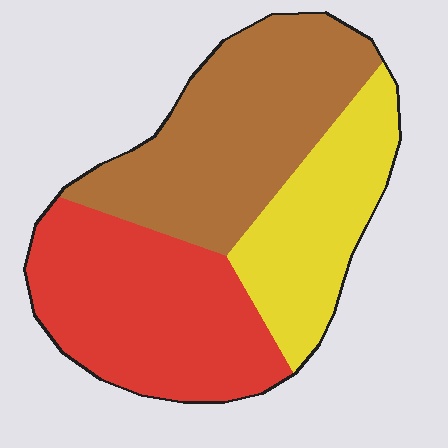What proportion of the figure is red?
Red covers around 35% of the figure.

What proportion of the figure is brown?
Brown takes up between a quarter and a half of the figure.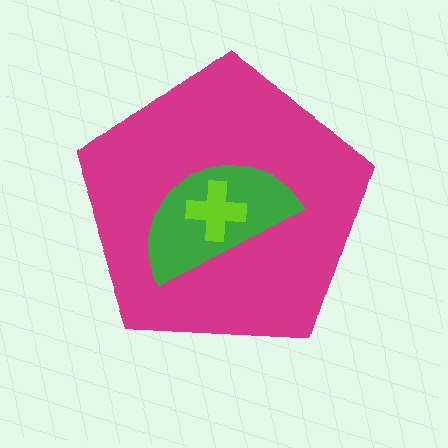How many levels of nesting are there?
3.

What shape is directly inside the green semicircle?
The lime cross.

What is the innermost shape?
The lime cross.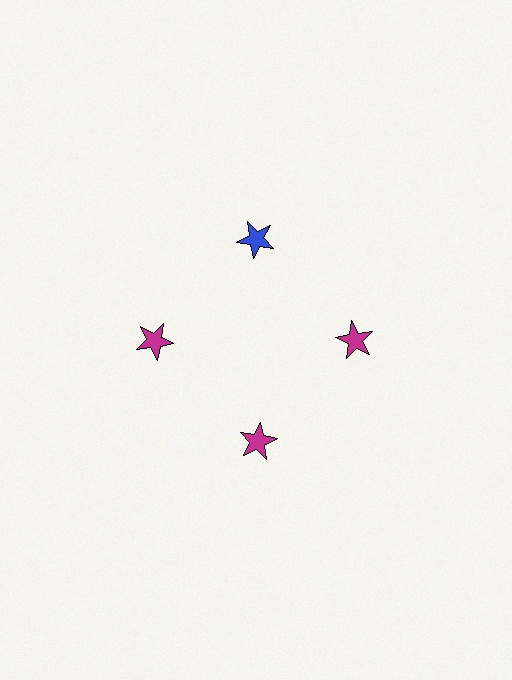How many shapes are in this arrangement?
There are 4 shapes arranged in a ring pattern.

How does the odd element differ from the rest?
It has a different color: blue instead of magenta.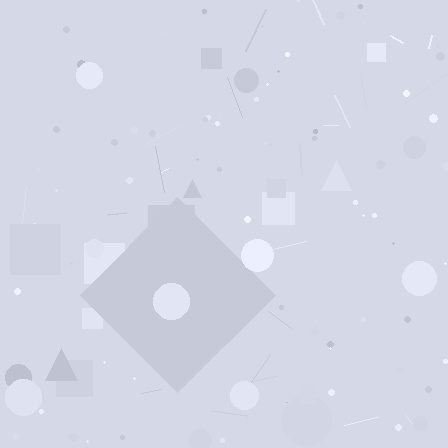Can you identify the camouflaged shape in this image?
The camouflaged shape is a diamond.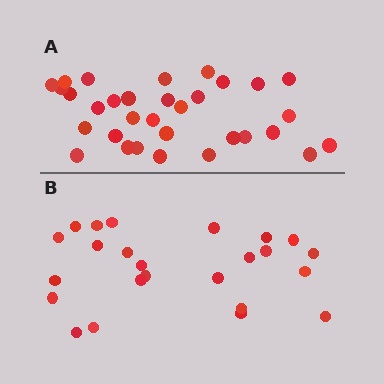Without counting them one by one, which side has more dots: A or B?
Region A (the top region) has more dots.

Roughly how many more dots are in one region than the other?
Region A has roughly 8 or so more dots than region B.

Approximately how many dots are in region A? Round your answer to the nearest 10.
About 30 dots. (The exact count is 32, which rounds to 30.)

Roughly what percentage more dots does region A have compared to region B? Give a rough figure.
About 35% more.